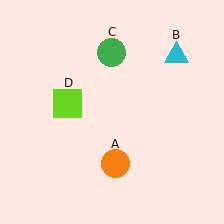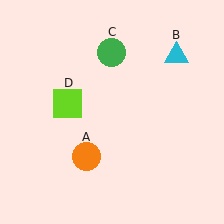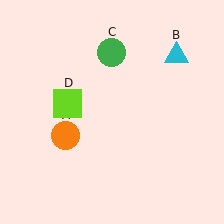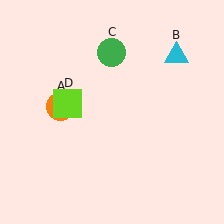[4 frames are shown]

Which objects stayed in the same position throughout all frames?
Cyan triangle (object B) and green circle (object C) and lime square (object D) remained stationary.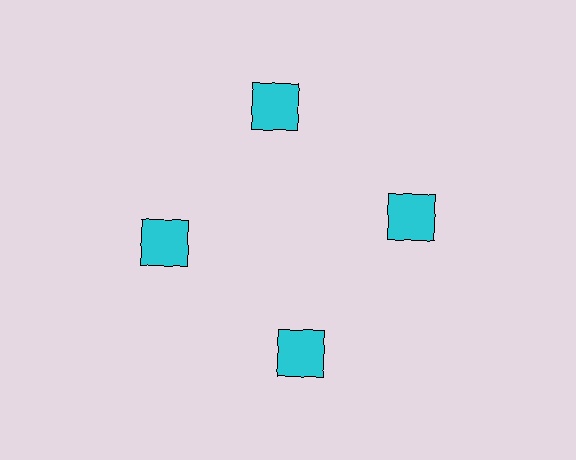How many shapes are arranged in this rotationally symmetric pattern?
There are 4 shapes, arranged in 4 groups of 1.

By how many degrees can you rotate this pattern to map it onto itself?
The pattern maps onto itself every 90 degrees of rotation.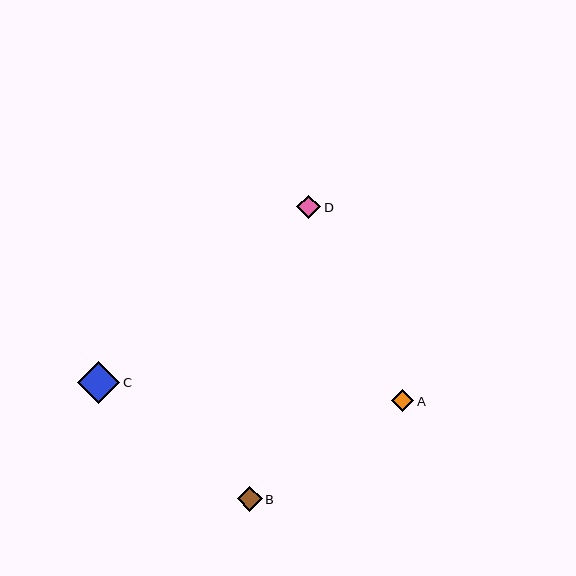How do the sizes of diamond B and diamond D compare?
Diamond B and diamond D are approximately the same size.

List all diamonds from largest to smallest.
From largest to smallest: C, B, D, A.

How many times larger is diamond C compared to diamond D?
Diamond C is approximately 1.8 times the size of diamond D.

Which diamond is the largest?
Diamond C is the largest with a size of approximately 42 pixels.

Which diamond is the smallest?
Diamond A is the smallest with a size of approximately 22 pixels.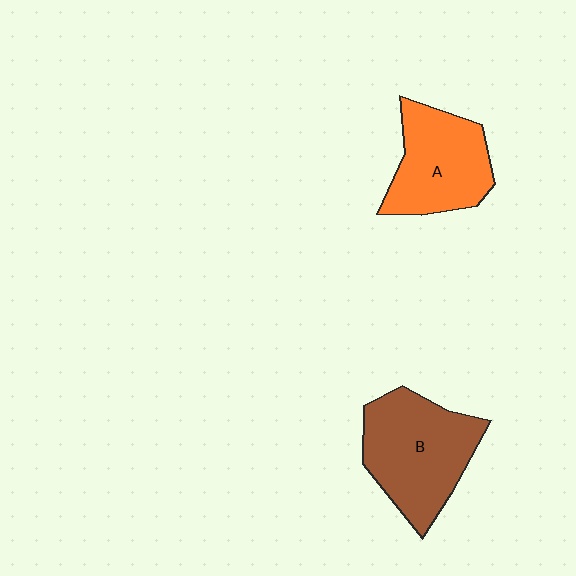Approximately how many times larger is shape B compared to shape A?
Approximately 1.2 times.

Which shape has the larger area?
Shape B (brown).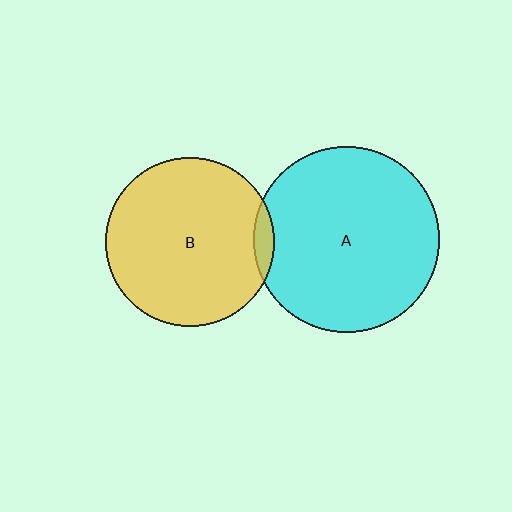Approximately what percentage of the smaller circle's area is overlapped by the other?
Approximately 5%.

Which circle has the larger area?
Circle A (cyan).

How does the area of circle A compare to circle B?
Approximately 1.2 times.